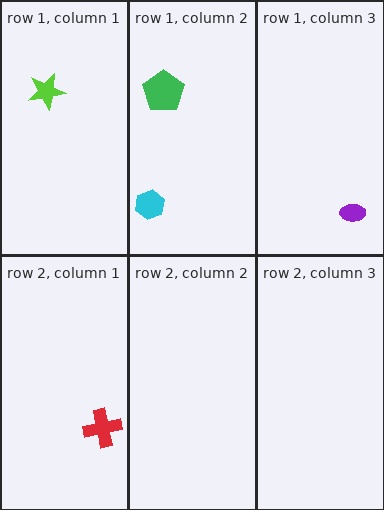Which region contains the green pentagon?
The row 1, column 2 region.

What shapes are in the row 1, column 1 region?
The lime star.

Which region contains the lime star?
The row 1, column 1 region.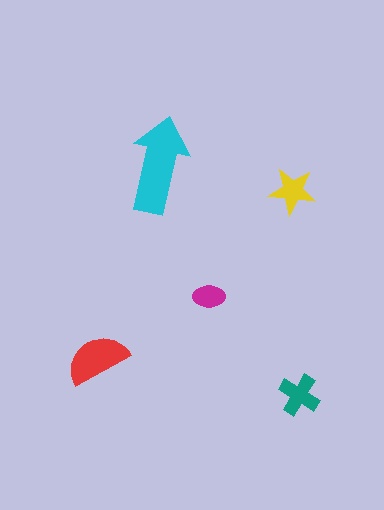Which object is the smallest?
The magenta ellipse.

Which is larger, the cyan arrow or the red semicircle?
The cyan arrow.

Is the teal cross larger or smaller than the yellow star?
Larger.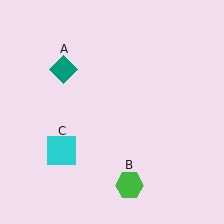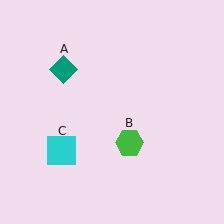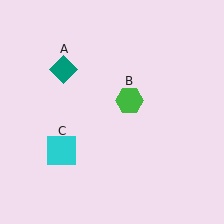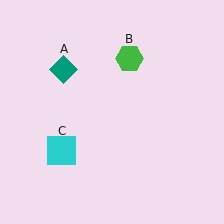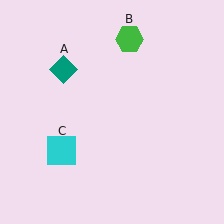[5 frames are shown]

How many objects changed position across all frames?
1 object changed position: green hexagon (object B).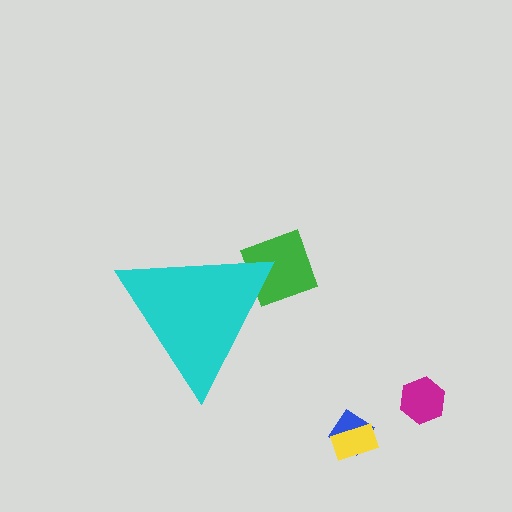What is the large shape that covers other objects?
A cyan triangle.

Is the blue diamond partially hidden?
No, the blue diamond is fully visible.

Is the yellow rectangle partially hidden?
No, the yellow rectangle is fully visible.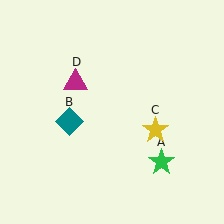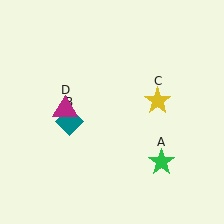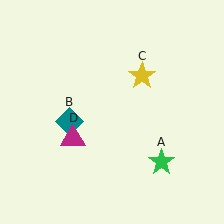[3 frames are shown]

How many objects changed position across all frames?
2 objects changed position: yellow star (object C), magenta triangle (object D).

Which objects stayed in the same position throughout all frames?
Green star (object A) and teal diamond (object B) remained stationary.